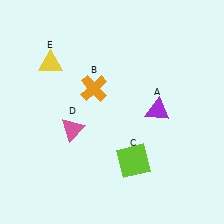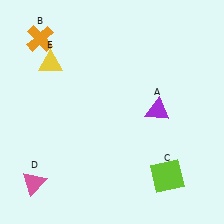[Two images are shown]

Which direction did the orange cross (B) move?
The orange cross (B) moved left.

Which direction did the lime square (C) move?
The lime square (C) moved right.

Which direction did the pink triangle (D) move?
The pink triangle (D) moved down.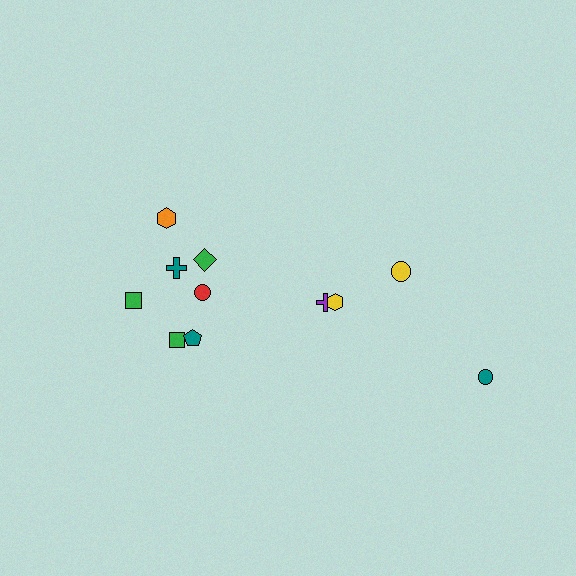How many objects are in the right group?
There are 4 objects.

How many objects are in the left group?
There are 7 objects.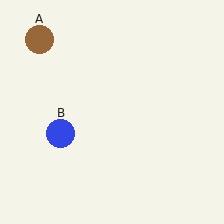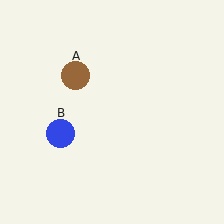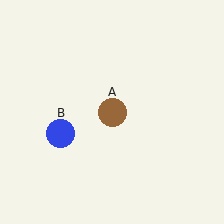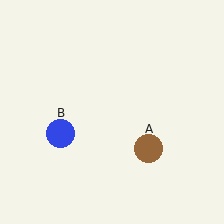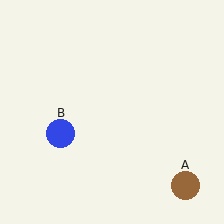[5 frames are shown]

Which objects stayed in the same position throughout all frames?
Blue circle (object B) remained stationary.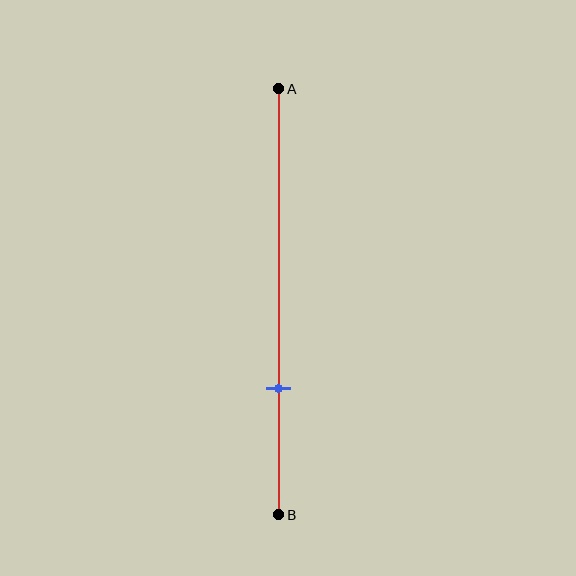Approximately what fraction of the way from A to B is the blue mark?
The blue mark is approximately 70% of the way from A to B.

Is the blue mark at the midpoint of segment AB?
No, the mark is at about 70% from A, not at the 50% midpoint.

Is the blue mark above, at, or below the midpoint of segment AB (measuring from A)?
The blue mark is below the midpoint of segment AB.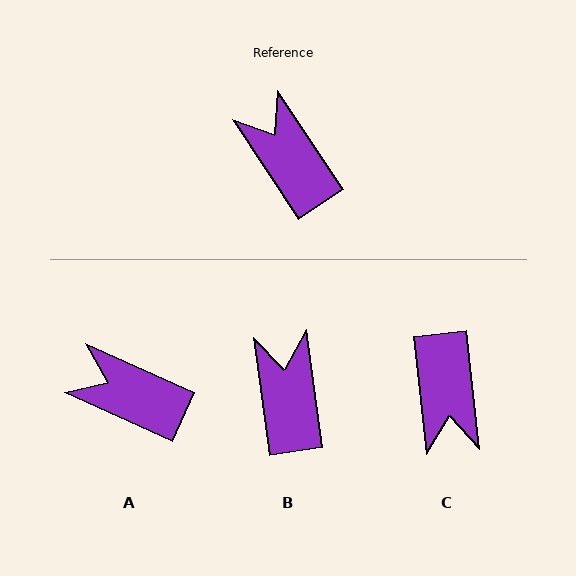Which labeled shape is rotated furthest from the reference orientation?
C, about 153 degrees away.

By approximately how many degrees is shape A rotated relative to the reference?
Approximately 32 degrees counter-clockwise.